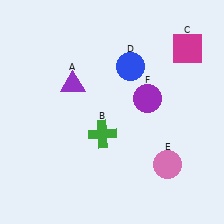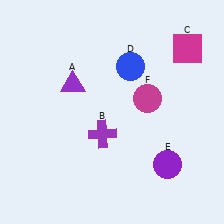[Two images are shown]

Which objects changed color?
B changed from green to purple. E changed from pink to purple. F changed from purple to magenta.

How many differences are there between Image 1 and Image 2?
There are 3 differences between the two images.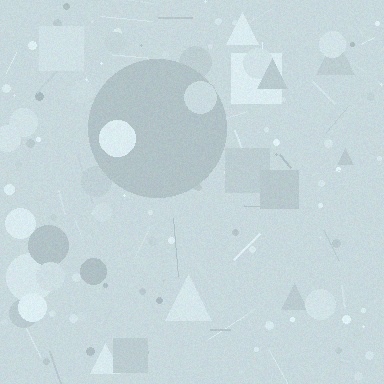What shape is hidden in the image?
A circle is hidden in the image.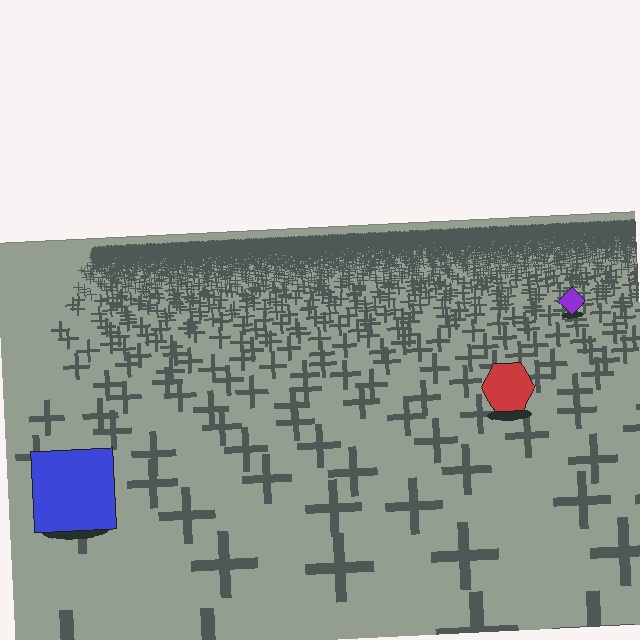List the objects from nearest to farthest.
From nearest to farthest: the blue square, the red hexagon, the purple diamond.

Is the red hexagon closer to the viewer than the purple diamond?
Yes. The red hexagon is closer — you can tell from the texture gradient: the ground texture is coarser near it.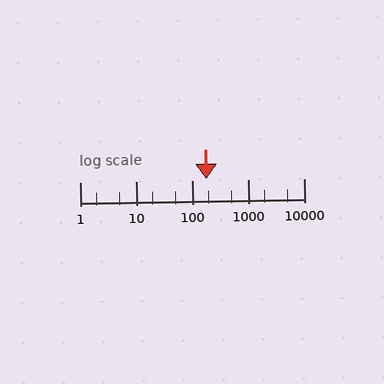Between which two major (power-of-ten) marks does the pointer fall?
The pointer is between 100 and 1000.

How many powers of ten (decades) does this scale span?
The scale spans 4 decades, from 1 to 10000.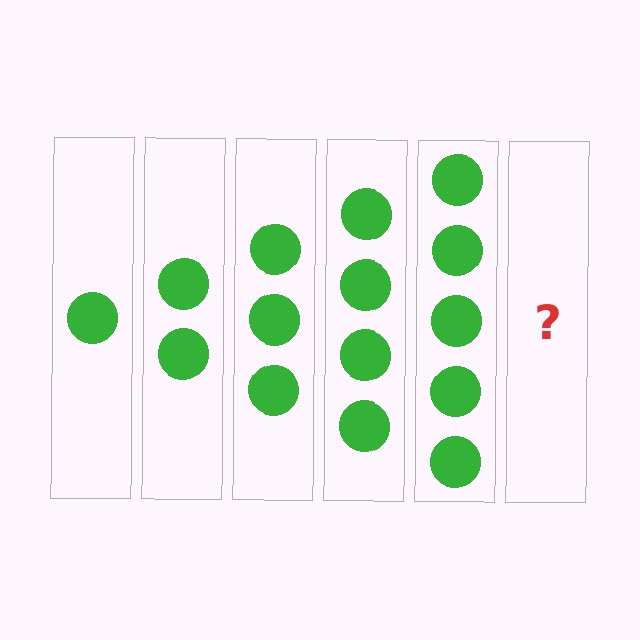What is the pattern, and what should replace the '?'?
The pattern is that each step adds one more circle. The '?' should be 6 circles.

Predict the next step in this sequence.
The next step is 6 circles.